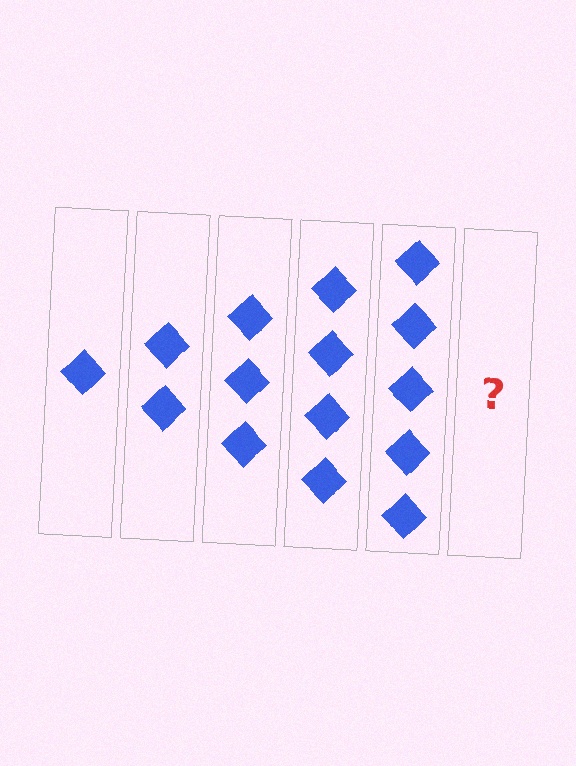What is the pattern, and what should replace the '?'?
The pattern is that each step adds one more diamond. The '?' should be 6 diamonds.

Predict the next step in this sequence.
The next step is 6 diamonds.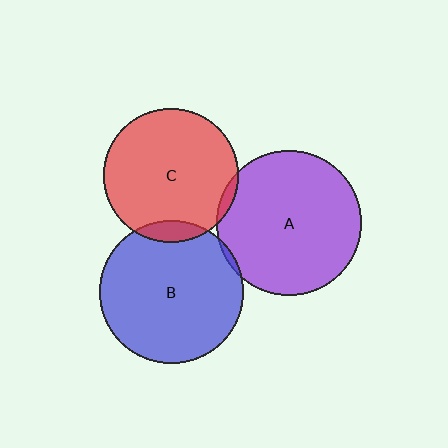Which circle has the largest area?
Circle A (purple).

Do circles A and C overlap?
Yes.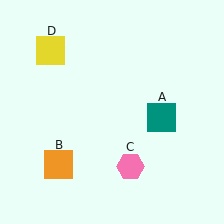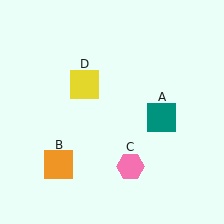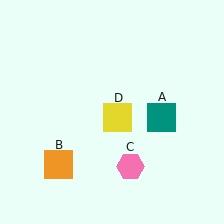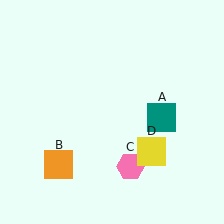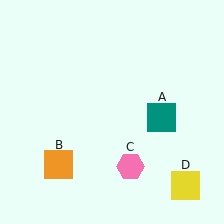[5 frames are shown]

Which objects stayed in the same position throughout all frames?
Teal square (object A) and orange square (object B) and pink hexagon (object C) remained stationary.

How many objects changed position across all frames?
1 object changed position: yellow square (object D).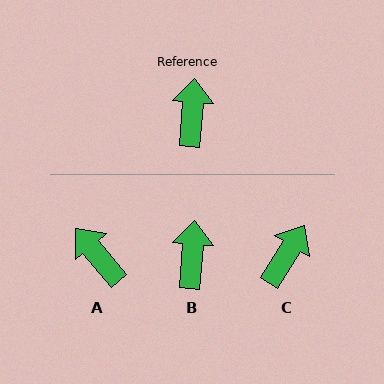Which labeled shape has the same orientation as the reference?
B.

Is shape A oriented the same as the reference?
No, it is off by about 44 degrees.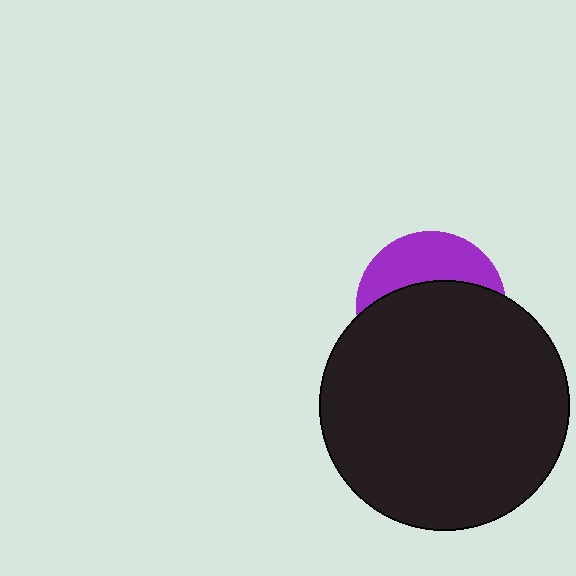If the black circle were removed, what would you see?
You would see the complete purple circle.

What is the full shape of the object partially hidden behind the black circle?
The partially hidden object is a purple circle.